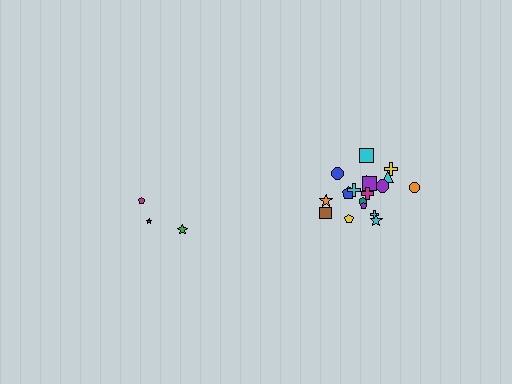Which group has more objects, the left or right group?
The right group.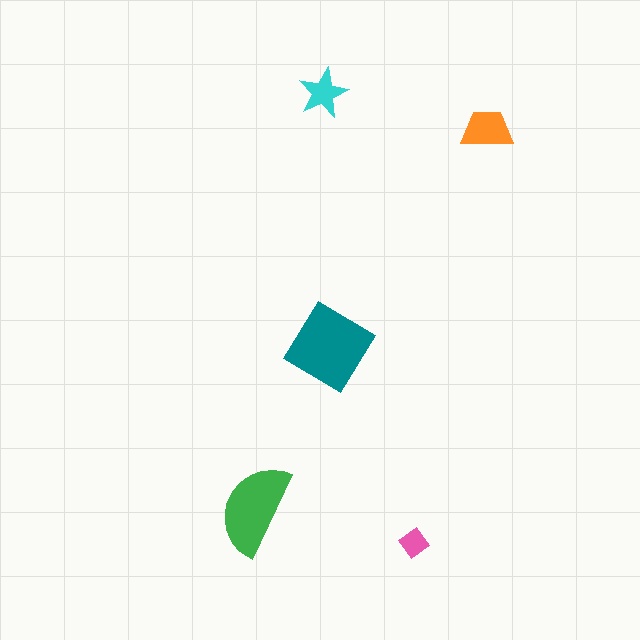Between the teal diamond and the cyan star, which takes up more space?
The teal diamond.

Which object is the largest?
The teal diamond.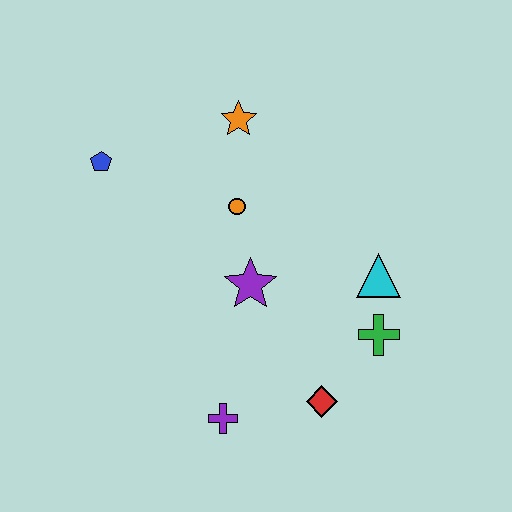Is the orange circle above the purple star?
Yes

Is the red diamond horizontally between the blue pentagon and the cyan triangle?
Yes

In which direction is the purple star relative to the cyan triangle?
The purple star is to the left of the cyan triangle.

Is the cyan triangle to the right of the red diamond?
Yes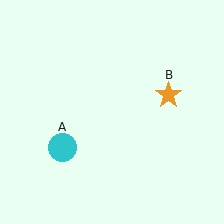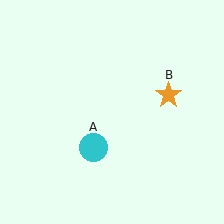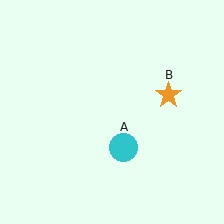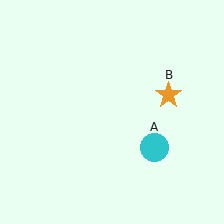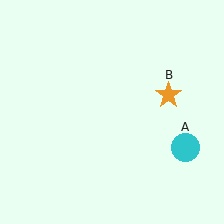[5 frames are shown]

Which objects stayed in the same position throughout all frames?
Orange star (object B) remained stationary.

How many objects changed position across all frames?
1 object changed position: cyan circle (object A).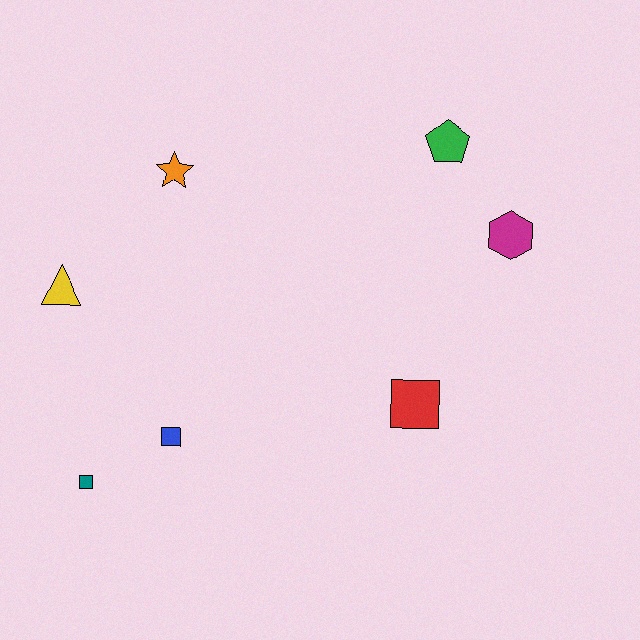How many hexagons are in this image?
There is 1 hexagon.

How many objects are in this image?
There are 7 objects.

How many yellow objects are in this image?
There is 1 yellow object.